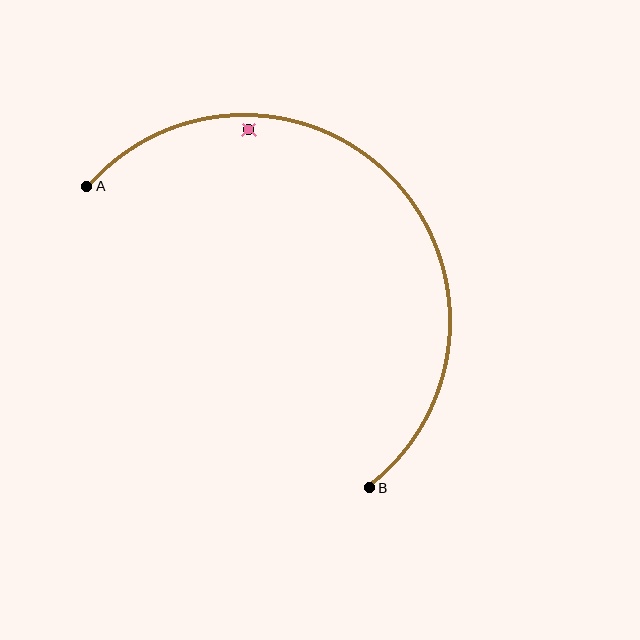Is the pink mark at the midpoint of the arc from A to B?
No — the pink mark does not lie on the arc at all. It sits slightly inside the curve.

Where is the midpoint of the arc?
The arc midpoint is the point on the curve farthest from the straight line joining A and B. It sits above and to the right of that line.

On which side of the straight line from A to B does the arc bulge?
The arc bulges above and to the right of the straight line connecting A and B.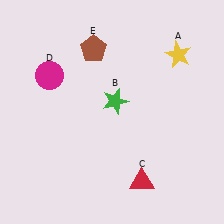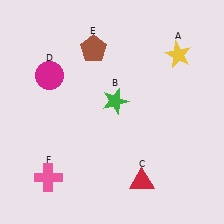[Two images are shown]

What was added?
A pink cross (F) was added in Image 2.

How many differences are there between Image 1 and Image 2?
There is 1 difference between the two images.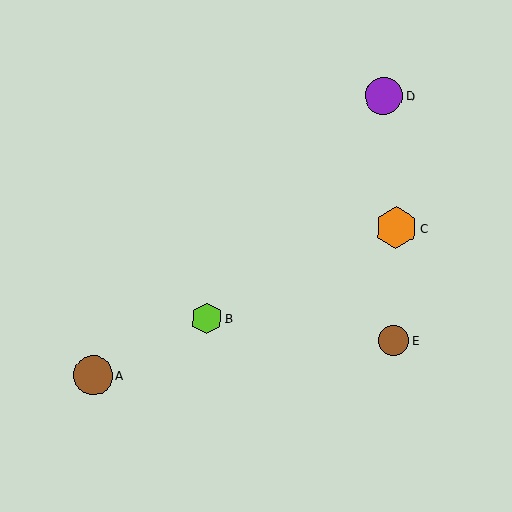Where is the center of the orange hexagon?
The center of the orange hexagon is at (396, 228).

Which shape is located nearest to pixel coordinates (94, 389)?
The brown circle (labeled A) at (93, 375) is nearest to that location.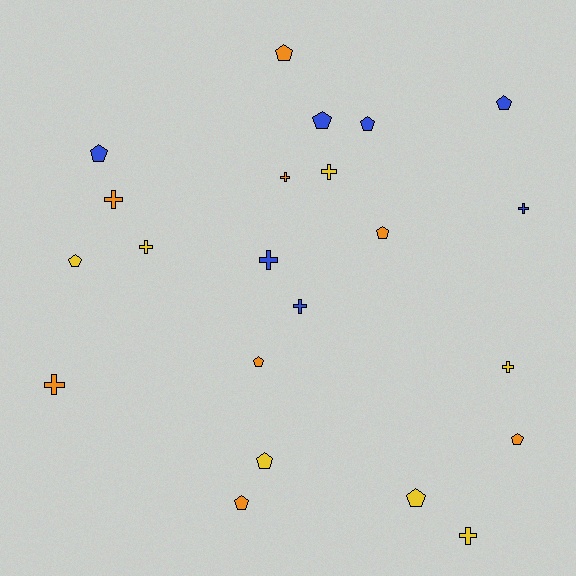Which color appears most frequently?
Orange, with 8 objects.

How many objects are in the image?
There are 22 objects.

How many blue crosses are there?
There are 3 blue crosses.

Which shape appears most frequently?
Pentagon, with 12 objects.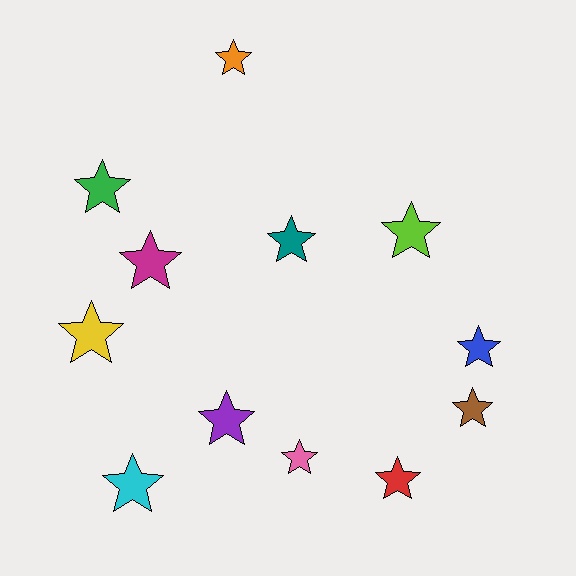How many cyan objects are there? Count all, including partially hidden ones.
There is 1 cyan object.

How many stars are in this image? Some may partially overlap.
There are 12 stars.